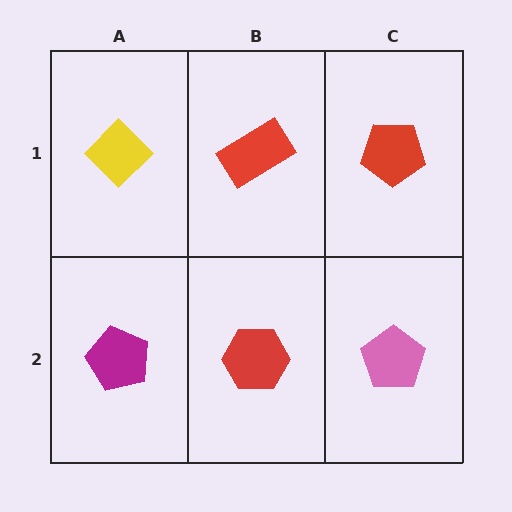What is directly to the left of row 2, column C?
A red hexagon.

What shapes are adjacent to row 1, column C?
A pink pentagon (row 2, column C), a red rectangle (row 1, column B).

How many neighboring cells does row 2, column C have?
2.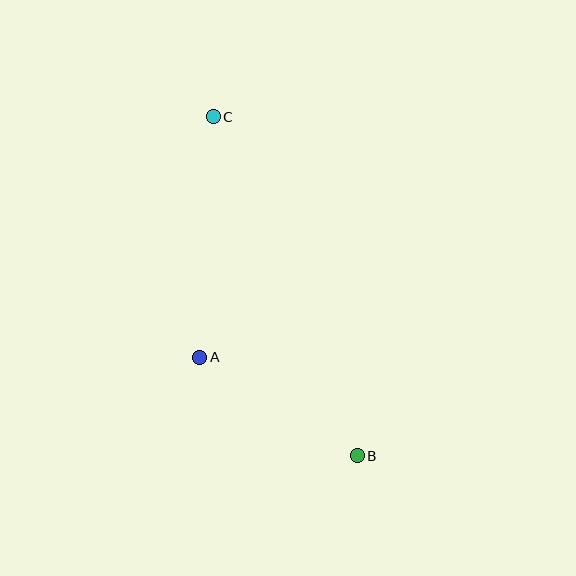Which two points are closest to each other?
Points A and B are closest to each other.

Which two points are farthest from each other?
Points B and C are farthest from each other.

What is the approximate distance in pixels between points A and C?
The distance between A and C is approximately 241 pixels.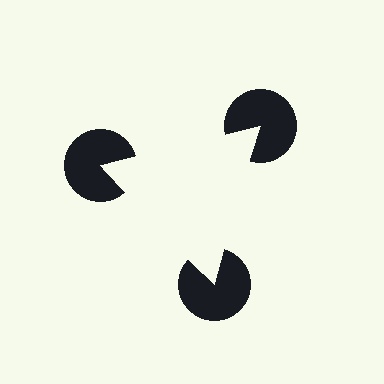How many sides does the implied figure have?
3 sides.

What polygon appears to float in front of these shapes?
An illusory triangle — its edges are inferred from the aligned wedge cuts in the pac-man discs, not physically drawn.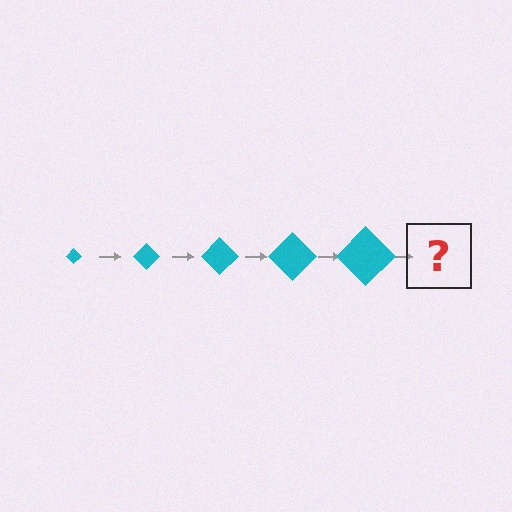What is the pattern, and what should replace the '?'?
The pattern is that the diamond gets progressively larger each step. The '?' should be a cyan diamond, larger than the previous one.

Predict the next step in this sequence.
The next step is a cyan diamond, larger than the previous one.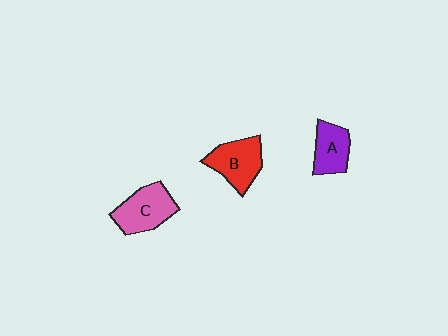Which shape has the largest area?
Shape C (pink).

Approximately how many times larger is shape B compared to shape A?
Approximately 1.3 times.